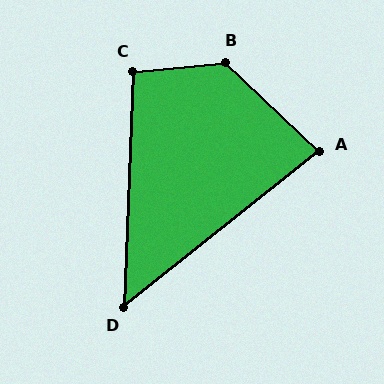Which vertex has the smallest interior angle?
D, at approximately 49 degrees.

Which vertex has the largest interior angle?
B, at approximately 131 degrees.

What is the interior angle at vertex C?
Approximately 98 degrees (obtuse).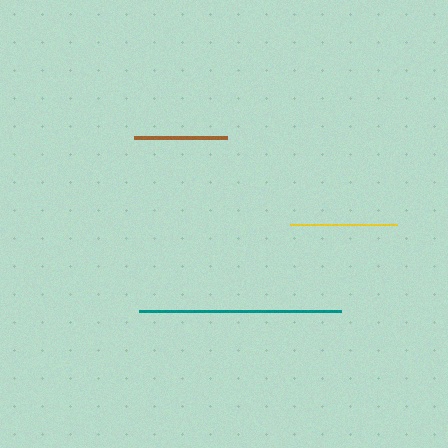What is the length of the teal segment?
The teal segment is approximately 202 pixels long.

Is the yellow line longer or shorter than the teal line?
The teal line is longer than the yellow line.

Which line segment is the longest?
The teal line is the longest at approximately 202 pixels.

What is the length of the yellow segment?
The yellow segment is approximately 108 pixels long.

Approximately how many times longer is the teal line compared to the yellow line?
The teal line is approximately 1.9 times the length of the yellow line.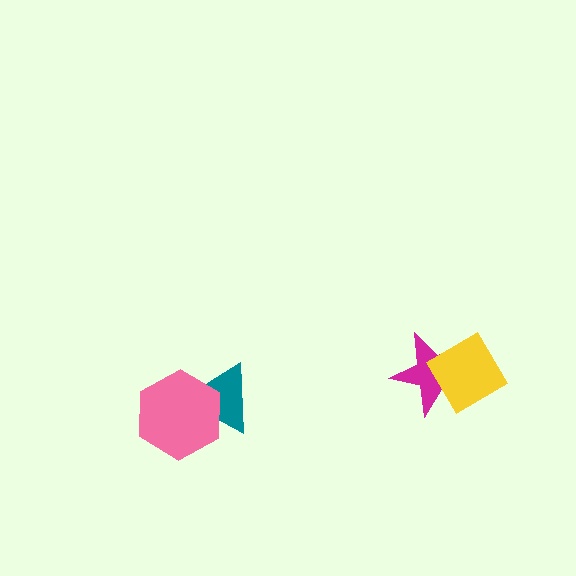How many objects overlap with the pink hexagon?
1 object overlaps with the pink hexagon.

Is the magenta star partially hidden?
Yes, it is partially covered by another shape.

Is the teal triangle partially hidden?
Yes, it is partially covered by another shape.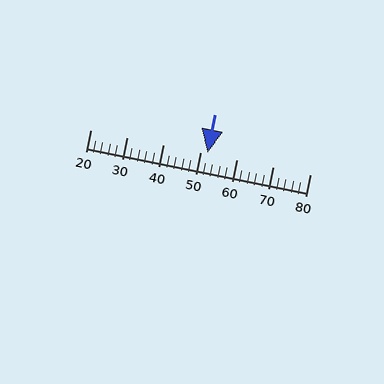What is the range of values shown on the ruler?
The ruler shows values from 20 to 80.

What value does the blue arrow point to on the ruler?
The blue arrow points to approximately 52.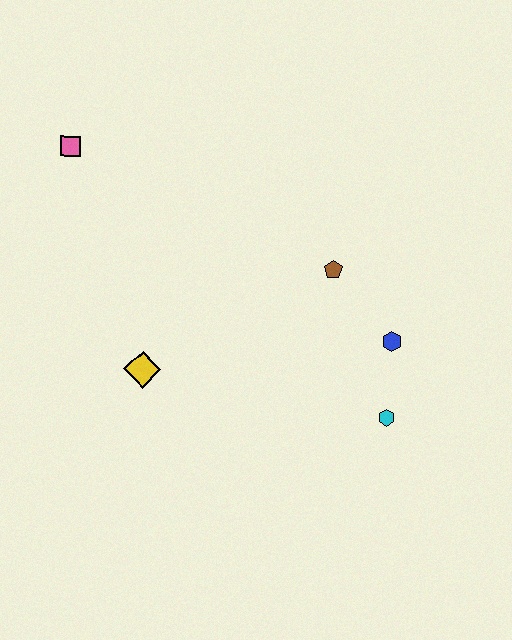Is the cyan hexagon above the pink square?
No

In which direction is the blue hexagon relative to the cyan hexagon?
The blue hexagon is above the cyan hexagon.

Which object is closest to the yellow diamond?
The brown pentagon is closest to the yellow diamond.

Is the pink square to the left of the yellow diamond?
Yes